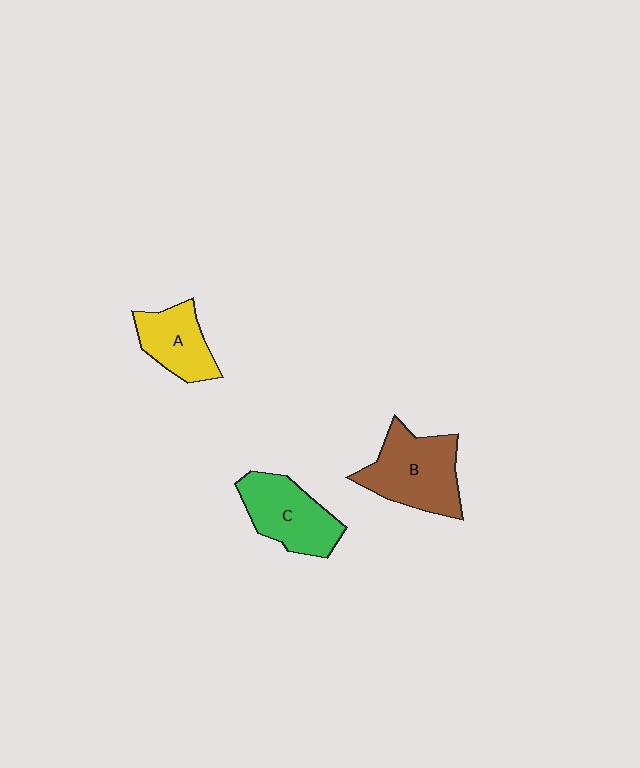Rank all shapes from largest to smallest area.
From largest to smallest: B (brown), C (green), A (yellow).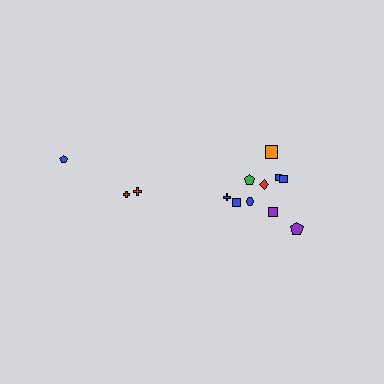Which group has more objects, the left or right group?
The right group.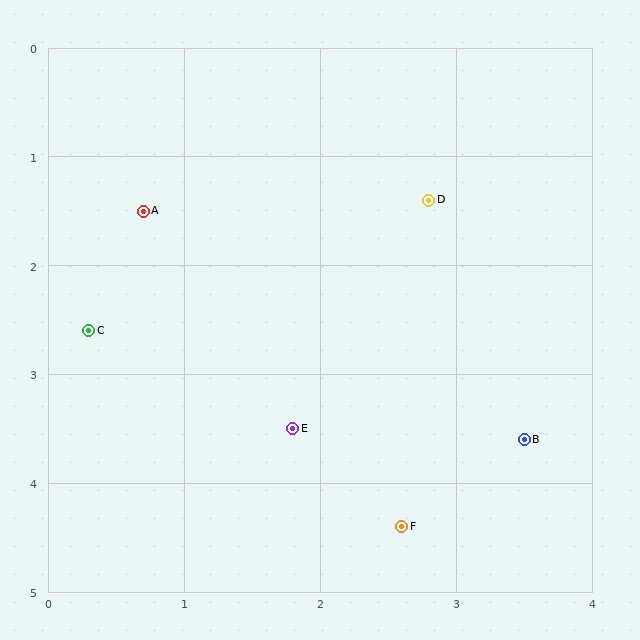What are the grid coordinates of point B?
Point B is at approximately (3.5, 3.6).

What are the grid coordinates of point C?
Point C is at approximately (0.3, 2.6).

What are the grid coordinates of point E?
Point E is at approximately (1.8, 3.5).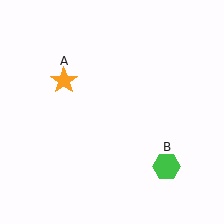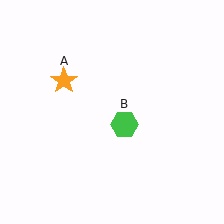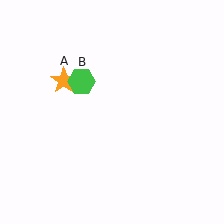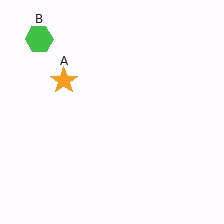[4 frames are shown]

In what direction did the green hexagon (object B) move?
The green hexagon (object B) moved up and to the left.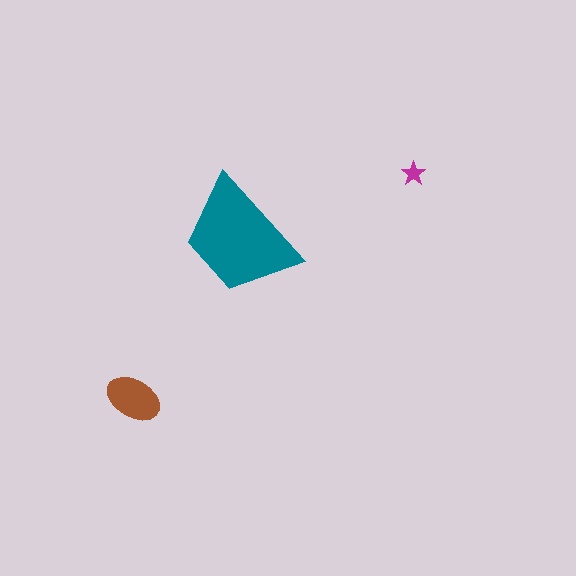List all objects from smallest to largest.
The magenta star, the brown ellipse, the teal trapezoid.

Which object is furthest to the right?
The magenta star is rightmost.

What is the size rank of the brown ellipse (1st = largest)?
2nd.